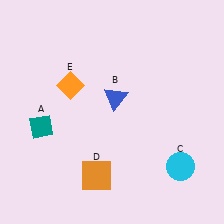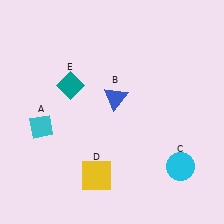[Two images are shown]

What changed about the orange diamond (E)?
In Image 1, E is orange. In Image 2, it changed to teal.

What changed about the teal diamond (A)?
In Image 1, A is teal. In Image 2, it changed to cyan.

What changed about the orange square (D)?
In Image 1, D is orange. In Image 2, it changed to yellow.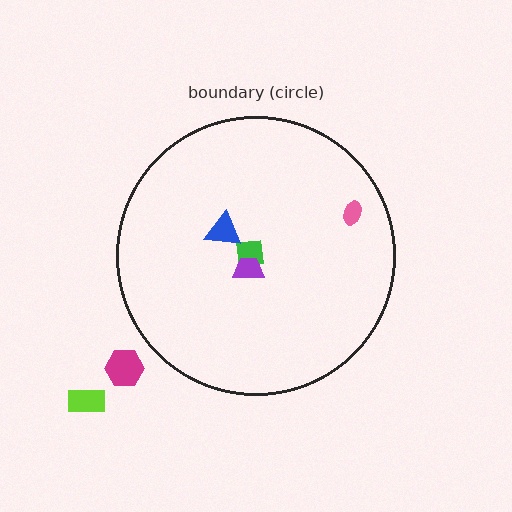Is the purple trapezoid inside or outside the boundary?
Inside.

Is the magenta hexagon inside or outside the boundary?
Outside.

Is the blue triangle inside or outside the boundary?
Inside.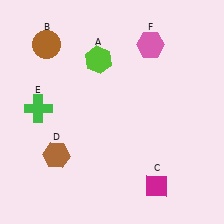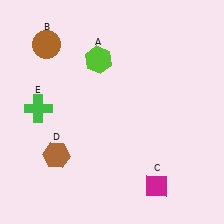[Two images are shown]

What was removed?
The pink hexagon (F) was removed in Image 2.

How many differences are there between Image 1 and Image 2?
There is 1 difference between the two images.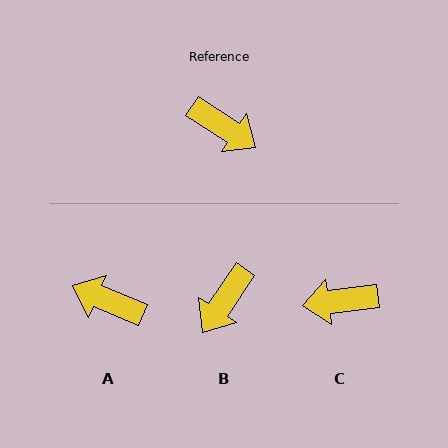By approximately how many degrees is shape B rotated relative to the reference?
Approximately 91 degrees clockwise.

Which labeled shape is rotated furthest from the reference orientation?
A, about 170 degrees away.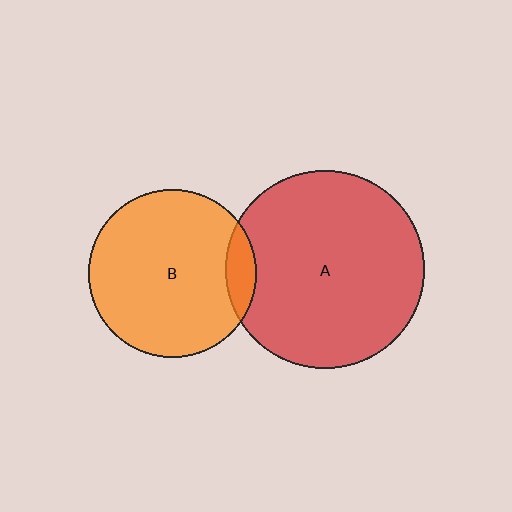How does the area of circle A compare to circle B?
Approximately 1.4 times.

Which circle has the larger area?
Circle A (red).